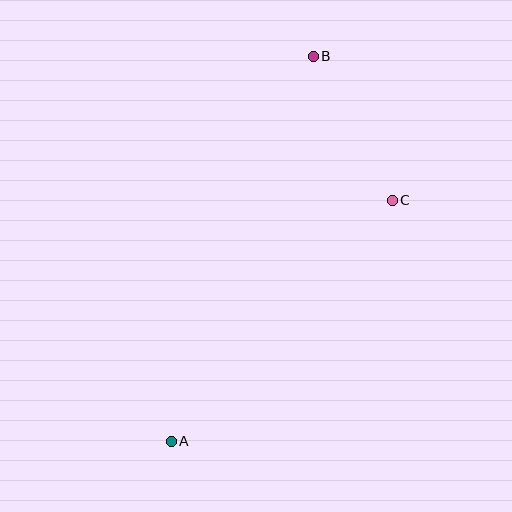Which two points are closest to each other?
Points B and C are closest to each other.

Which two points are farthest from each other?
Points A and B are farthest from each other.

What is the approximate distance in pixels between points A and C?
The distance between A and C is approximately 327 pixels.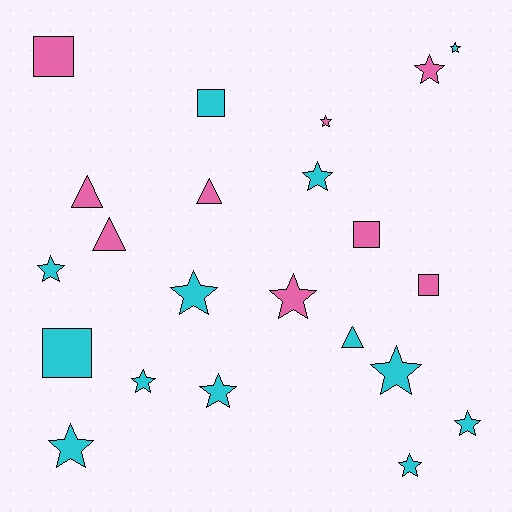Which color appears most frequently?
Cyan, with 13 objects.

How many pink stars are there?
There are 3 pink stars.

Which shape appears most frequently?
Star, with 13 objects.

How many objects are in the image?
There are 22 objects.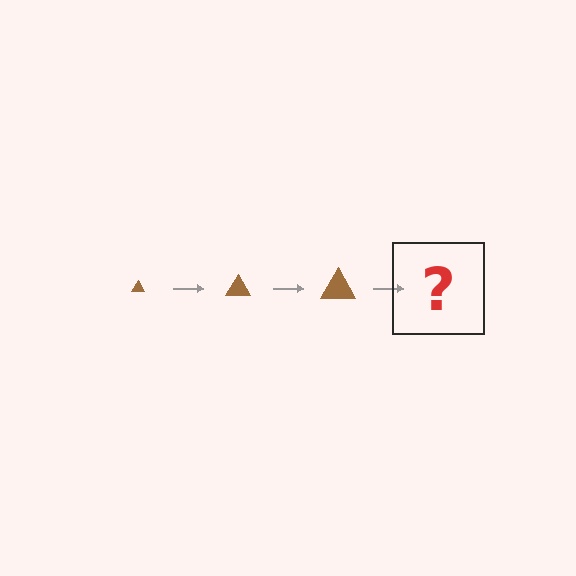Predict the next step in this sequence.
The next step is a brown triangle, larger than the previous one.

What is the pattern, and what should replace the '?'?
The pattern is that the triangle gets progressively larger each step. The '?' should be a brown triangle, larger than the previous one.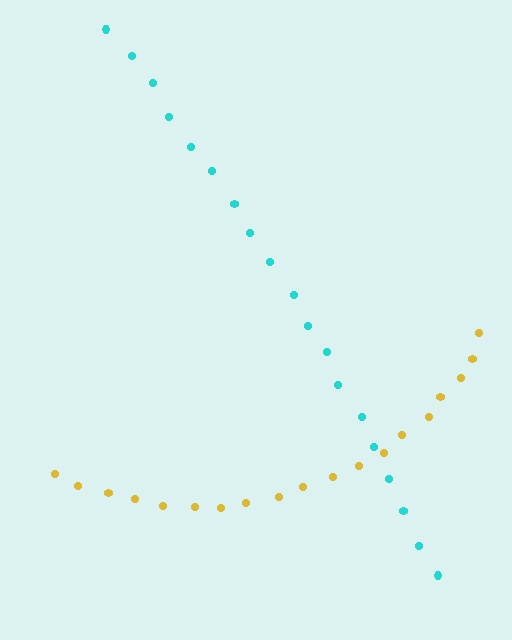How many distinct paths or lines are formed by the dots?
There are 2 distinct paths.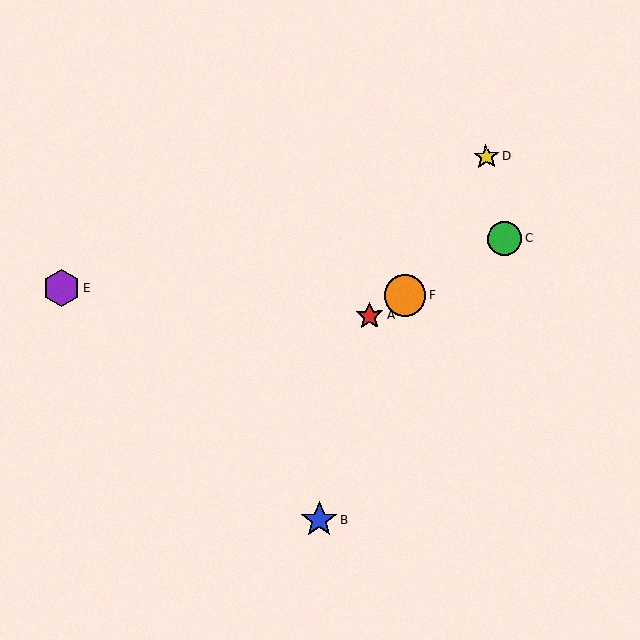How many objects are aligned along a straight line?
3 objects (A, C, F) are aligned along a straight line.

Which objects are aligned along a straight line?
Objects A, C, F are aligned along a straight line.